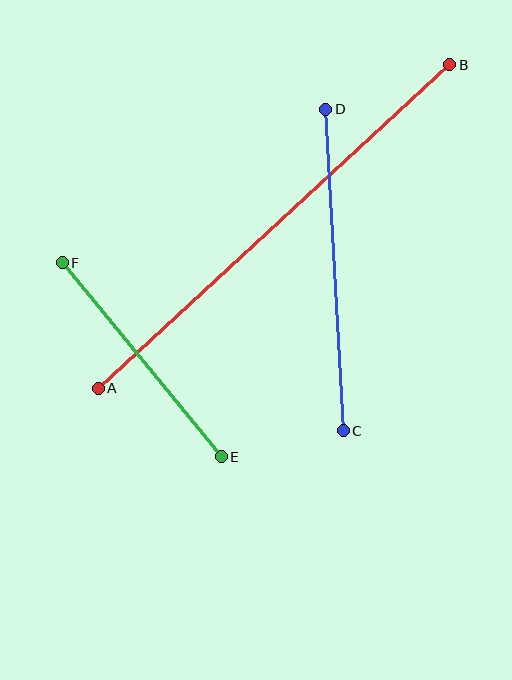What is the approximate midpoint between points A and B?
The midpoint is at approximately (274, 226) pixels.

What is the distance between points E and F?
The distance is approximately 251 pixels.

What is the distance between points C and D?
The distance is approximately 322 pixels.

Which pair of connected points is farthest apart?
Points A and B are farthest apart.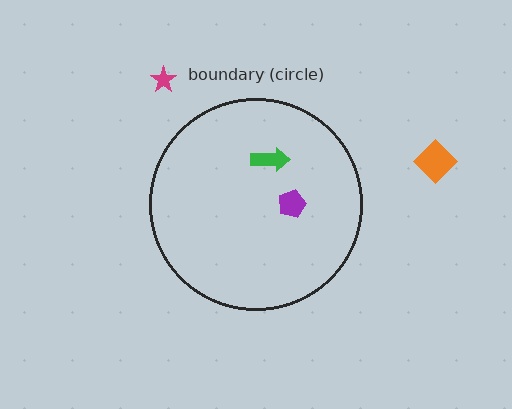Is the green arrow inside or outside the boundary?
Inside.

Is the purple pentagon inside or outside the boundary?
Inside.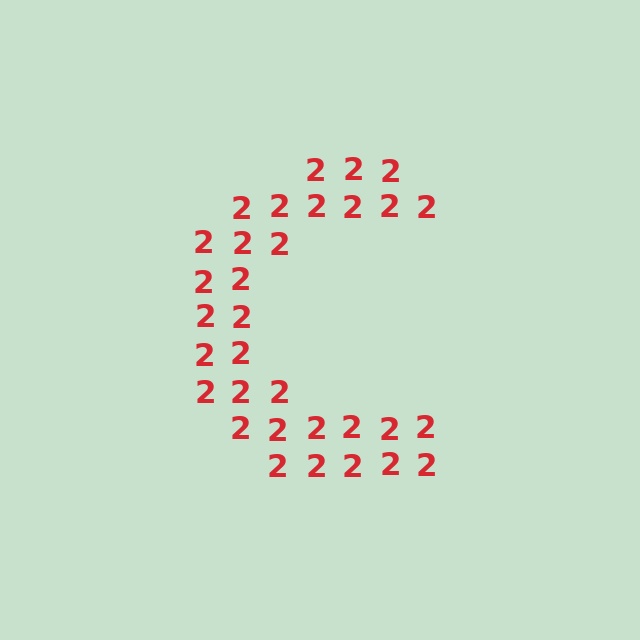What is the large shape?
The large shape is the letter C.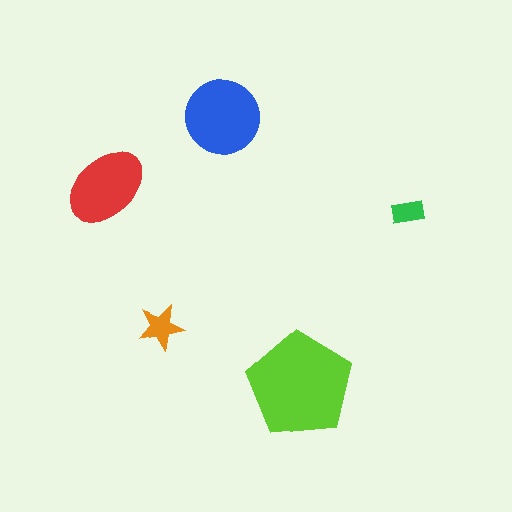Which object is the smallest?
The green rectangle.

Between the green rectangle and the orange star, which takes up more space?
The orange star.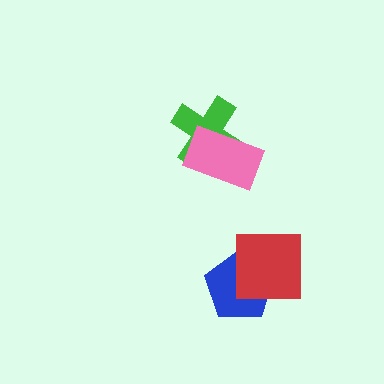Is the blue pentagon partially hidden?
Yes, it is partially covered by another shape.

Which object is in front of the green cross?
The pink rectangle is in front of the green cross.